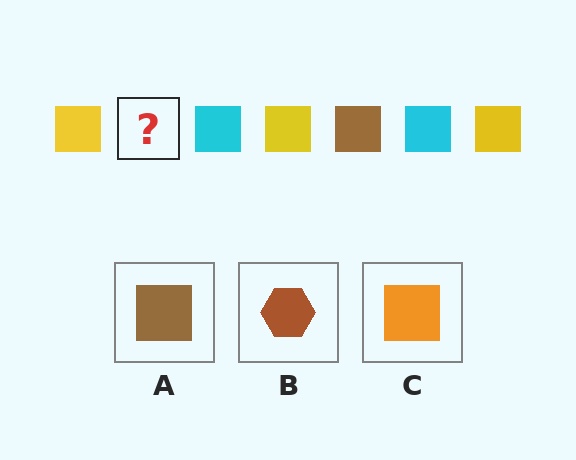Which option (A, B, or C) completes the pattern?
A.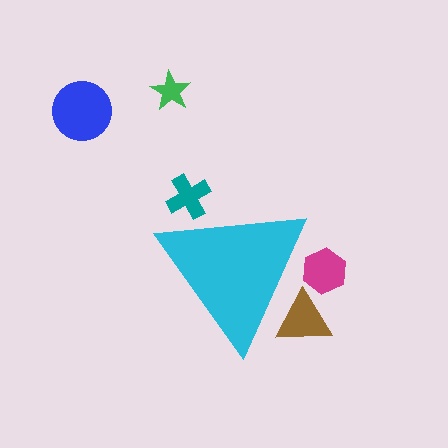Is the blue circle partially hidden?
No, the blue circle is fully visible.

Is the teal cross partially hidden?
Yes, the teal cross is partially hidden behind the cyan triangle.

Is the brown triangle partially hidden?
Yes, the brown triangle is partially hidden behind the cyan triangle.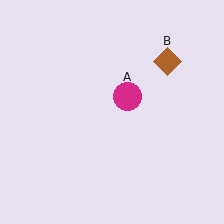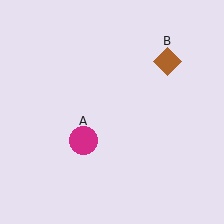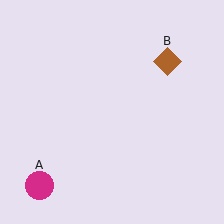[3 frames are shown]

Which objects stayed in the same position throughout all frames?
Brown diamond (object B) remained stationary.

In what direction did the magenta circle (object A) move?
The magenta circle (object A) moved down and to the left.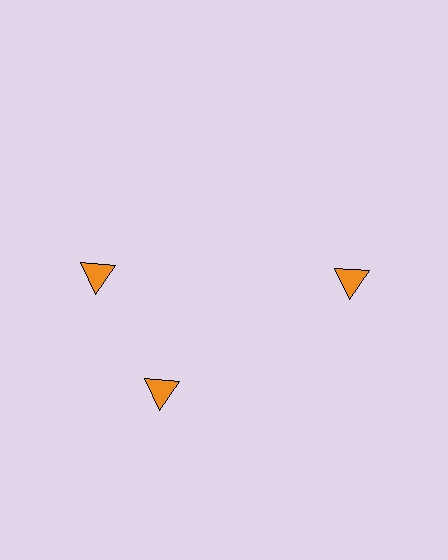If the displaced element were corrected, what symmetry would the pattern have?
It would have 3-fold rotational symmetry — the pattern would map onto itself every 120 degrees.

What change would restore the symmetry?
The symmetry would be restored by rotating it back into even spacing with its neighbors so that all 3 triangles sit at equal angles and equal distance from the center.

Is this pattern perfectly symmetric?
No. The 3 orange triangles are arranged in a ring, but one element near the 11 o'clock position is rotated out of alignment along the ring, breaking the 3-fold rotational symmetry.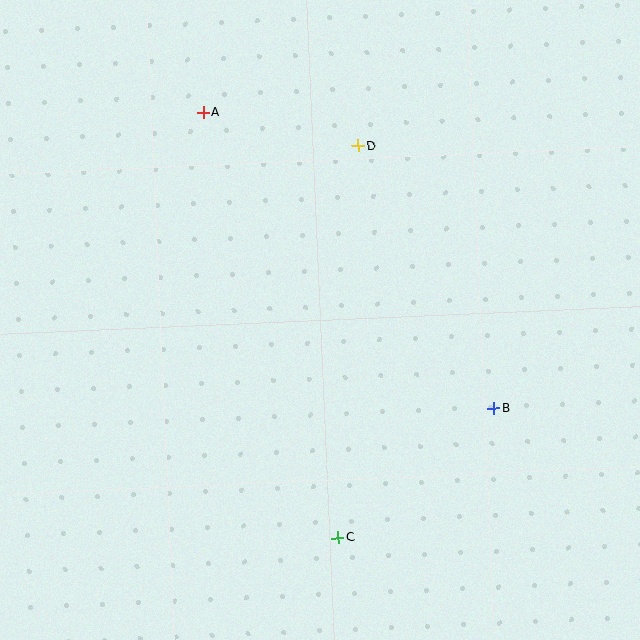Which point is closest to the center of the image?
Point D at (358, 146) is closest to the center.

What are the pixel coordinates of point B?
Point B is at (494, 408).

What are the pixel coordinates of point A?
Point A is at (203, 113).